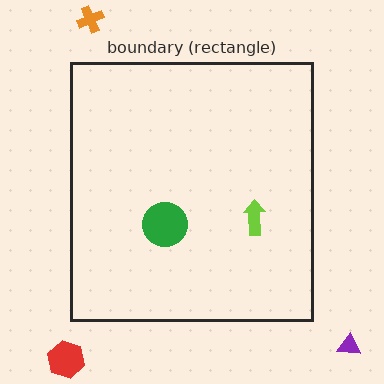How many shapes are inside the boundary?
2 inside, 3 outside.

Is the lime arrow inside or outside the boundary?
Inside.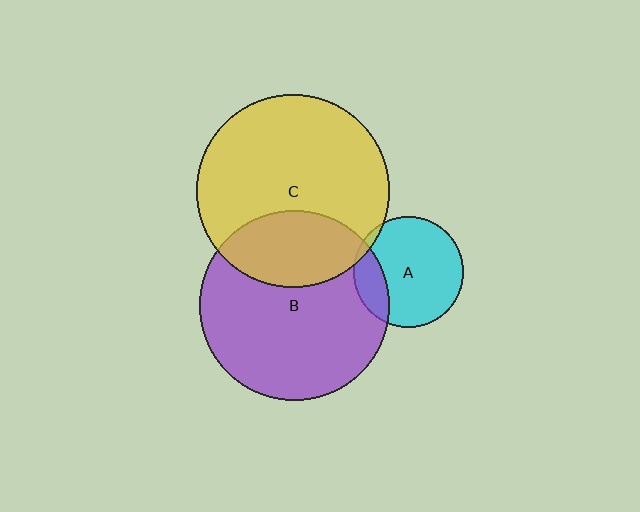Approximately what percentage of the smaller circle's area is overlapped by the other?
Approximately 5%.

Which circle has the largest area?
Circle C (yellow).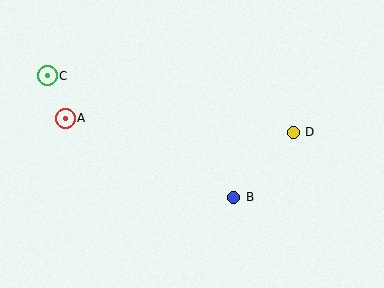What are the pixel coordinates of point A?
Point A is at (65, 118).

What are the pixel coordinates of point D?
Point D is at (293, 132).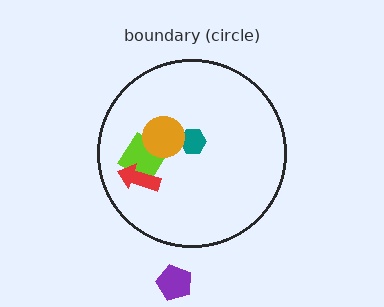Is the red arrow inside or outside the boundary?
Inside.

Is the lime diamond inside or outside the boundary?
Inside.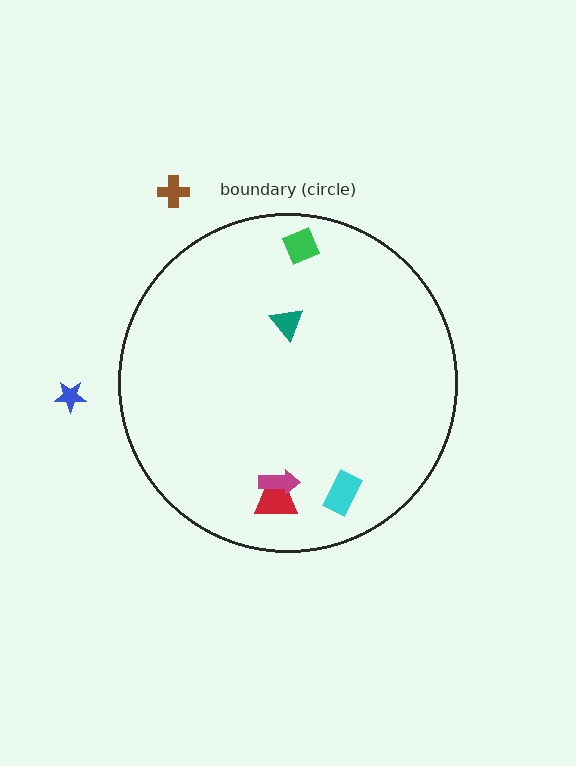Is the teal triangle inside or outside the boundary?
Inside.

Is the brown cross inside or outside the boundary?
Outside.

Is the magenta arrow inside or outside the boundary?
Inside.